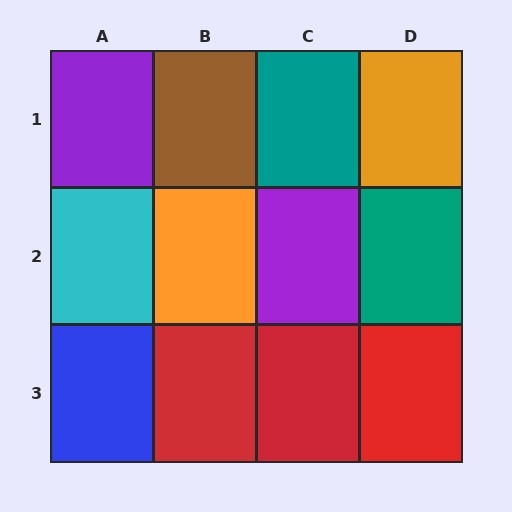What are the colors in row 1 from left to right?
Purple, brown, teal, orange.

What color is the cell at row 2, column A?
Cyan.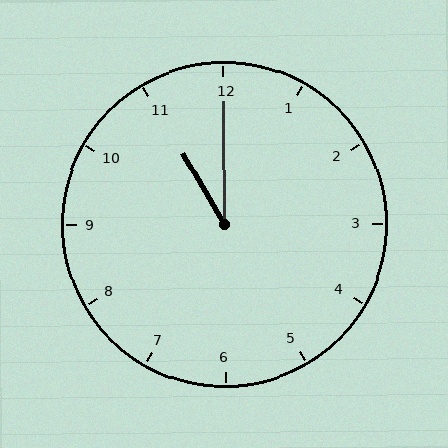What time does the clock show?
11:00.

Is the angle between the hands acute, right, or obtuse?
It is acute.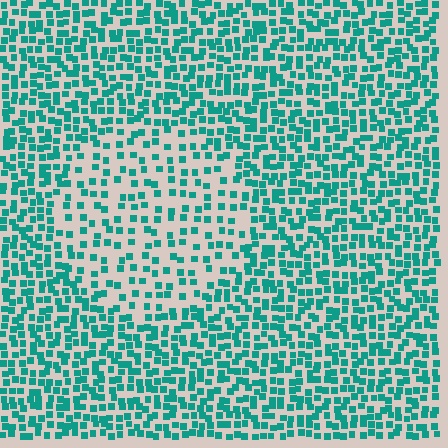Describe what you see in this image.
The image contains small teal elements arranged at two different densities. A circle-shaped region is visible where the elements are less densely packed than the surrounding area.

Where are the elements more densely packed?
The elements are more densely packed outside the circle boundary.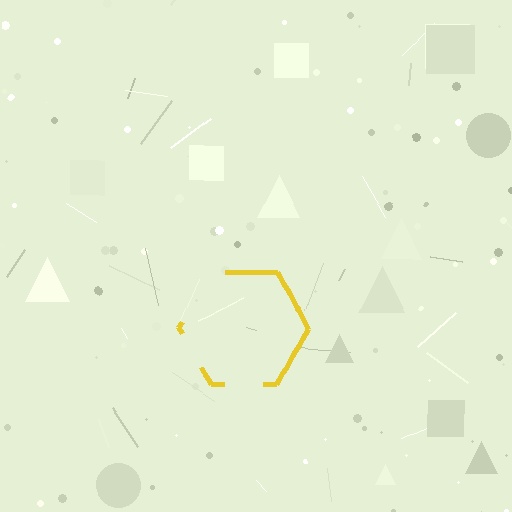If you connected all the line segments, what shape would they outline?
They would outline a hexagon.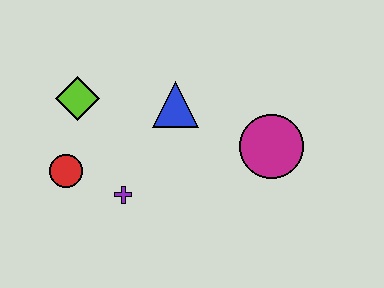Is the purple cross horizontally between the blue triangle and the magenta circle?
No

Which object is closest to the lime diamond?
The red circle is closest to the lime diamond.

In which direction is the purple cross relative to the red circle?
The purple cross is to the right of the red circle.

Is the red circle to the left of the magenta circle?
Yes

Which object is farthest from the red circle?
The magenta circle is farthest from the red circle.